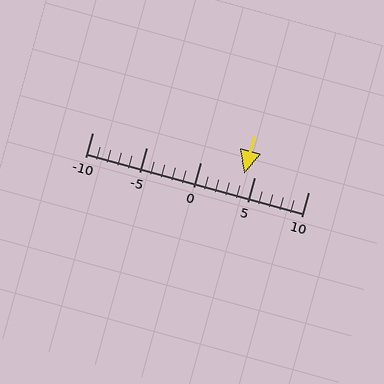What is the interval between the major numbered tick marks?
The major tick marks are spaced 5 units apart.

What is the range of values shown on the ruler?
The ruler shows values from -10 to 10.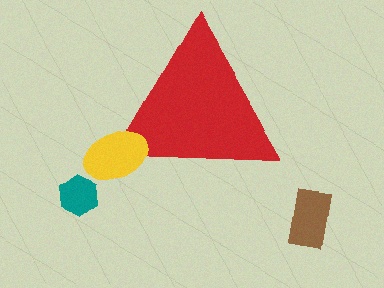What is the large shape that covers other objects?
A red triangle.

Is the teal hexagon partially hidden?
No, the teal hexagon is fully visible.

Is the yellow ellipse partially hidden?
No, the yellow ellipse is fully visible.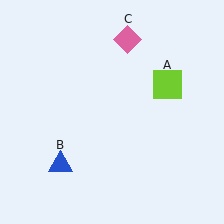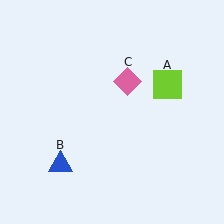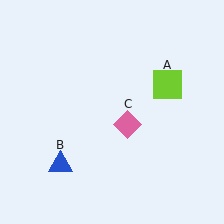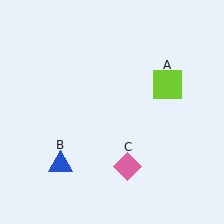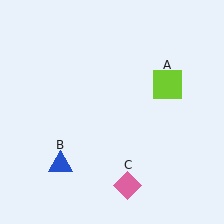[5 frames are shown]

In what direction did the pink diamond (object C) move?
The pink diamond (object C) moved down.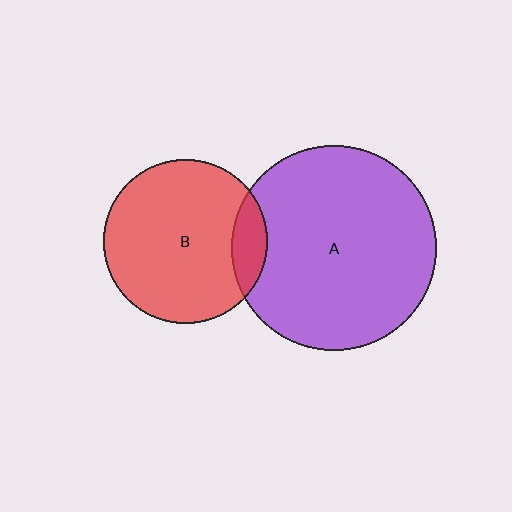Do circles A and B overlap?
Yes.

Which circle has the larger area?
Circle A (purple).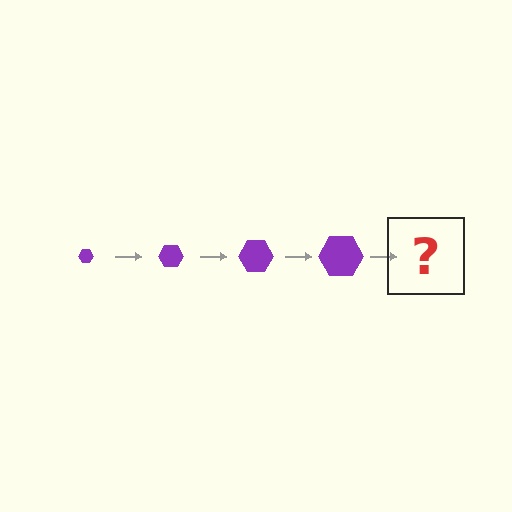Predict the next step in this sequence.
The next step is a purple hexagon, larger than the previous one.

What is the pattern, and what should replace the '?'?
The pattern is that the hexagon gets progressively larger each step. The '?' should be a purple hexagon, larger than the previous one.